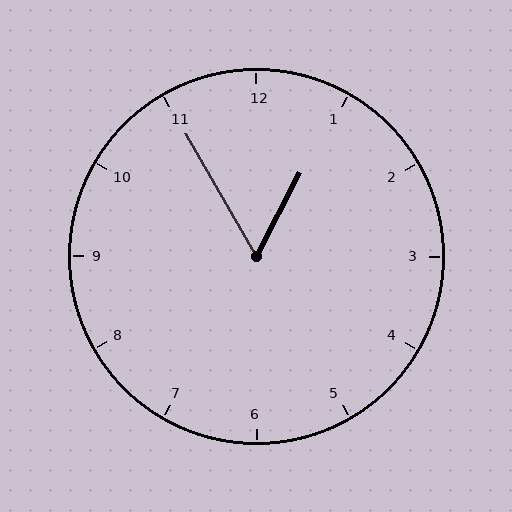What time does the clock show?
12:55.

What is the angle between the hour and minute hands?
Approximately 58 degrees.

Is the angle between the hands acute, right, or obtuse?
It is acute.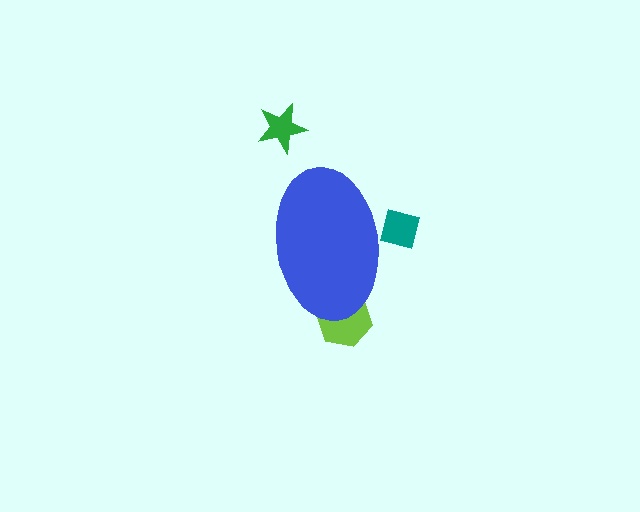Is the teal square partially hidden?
Yes, the teal square is partially hidden behind the blue ellipse.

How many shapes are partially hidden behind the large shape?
2 shapes are partially hidden.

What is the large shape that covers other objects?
A blue ellipse.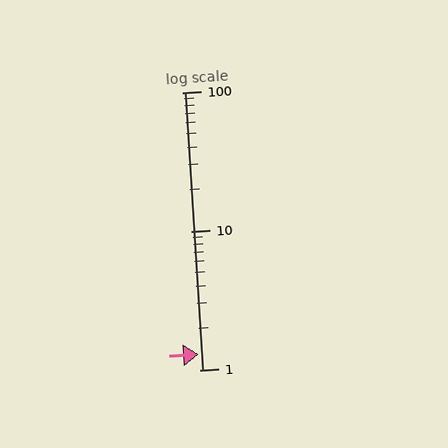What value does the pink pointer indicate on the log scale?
The pointer indicates approximately 1.3.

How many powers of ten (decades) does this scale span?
The scale spans 2 decades, from 1 to 100.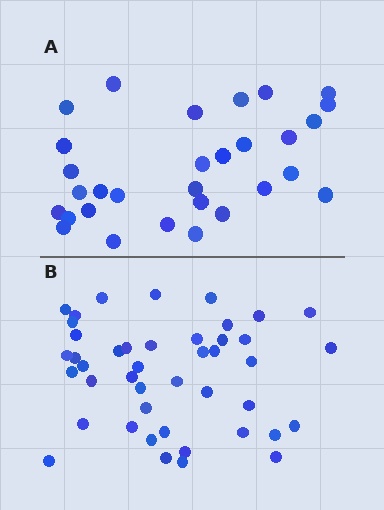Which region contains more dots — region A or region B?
Region B (the bottom region) has more dots.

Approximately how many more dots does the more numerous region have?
Region B has approximately 15 more dots than region A.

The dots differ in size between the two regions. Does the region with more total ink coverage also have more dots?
No. Region A has more total ink coverage because its dots are larger, but region B actually contains more individual dots. Total area can be misleading — the number of items is what matters here.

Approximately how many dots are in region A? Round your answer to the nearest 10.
About 30 dots.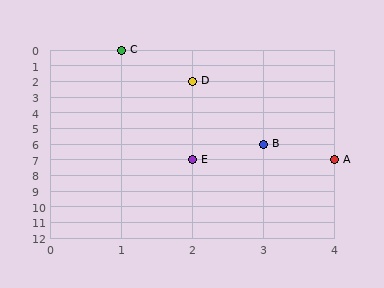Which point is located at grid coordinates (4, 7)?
Point A is at (4, 7).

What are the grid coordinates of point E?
Point E is at grid coordinates (2, 7).